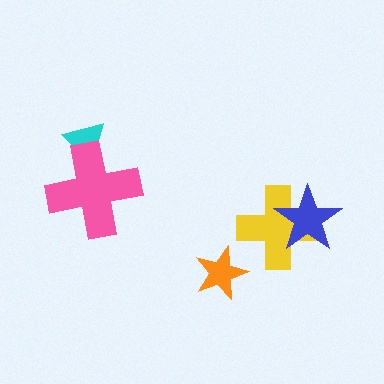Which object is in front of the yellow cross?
The blue star is in front of the yellow cross.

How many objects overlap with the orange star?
0 objects overlap with the orange star.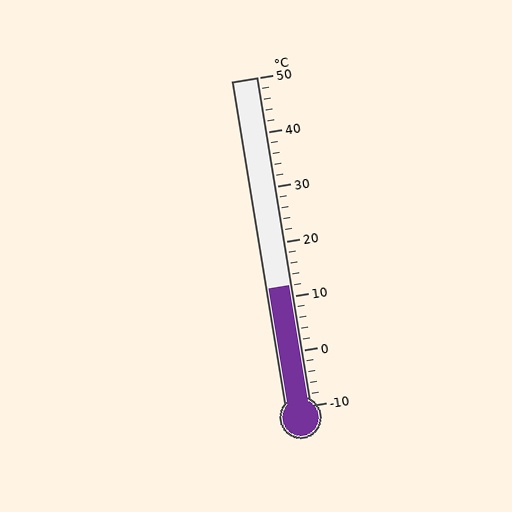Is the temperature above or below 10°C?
The temperature is above 10°C.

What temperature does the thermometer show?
The thermometer shows approximately 12°C.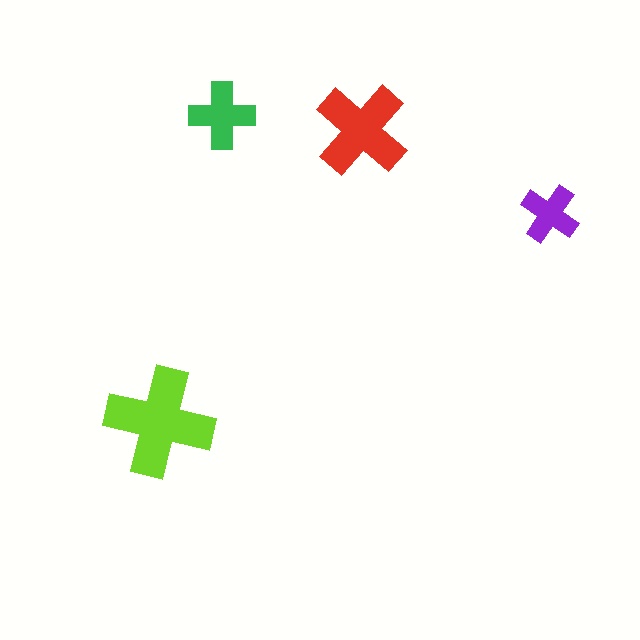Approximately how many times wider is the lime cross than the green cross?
About 1.5 times wider.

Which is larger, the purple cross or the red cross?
The red one.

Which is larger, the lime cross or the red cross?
The lime one.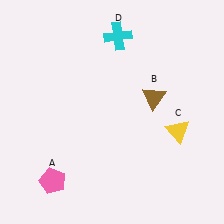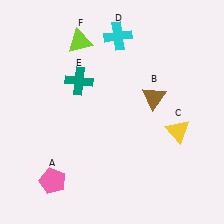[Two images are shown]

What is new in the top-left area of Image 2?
A lime triangle (F) was added in the top-left area of Image 2.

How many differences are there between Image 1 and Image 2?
There are 2 differences between the two images.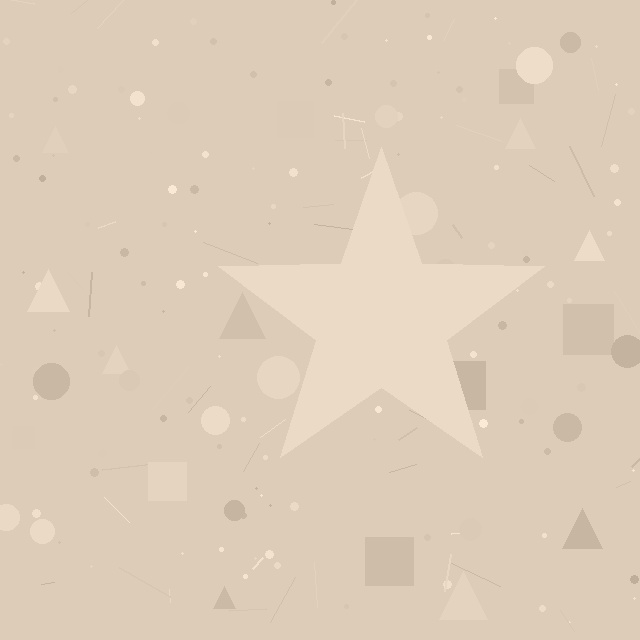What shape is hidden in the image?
A star is hidden in the image.